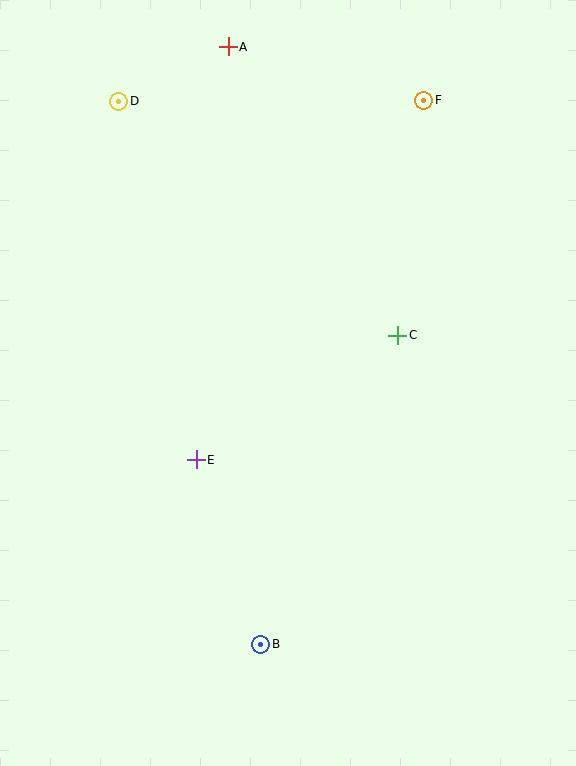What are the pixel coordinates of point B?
Point B is at (261, 644).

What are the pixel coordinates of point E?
Point E is at (196, 460).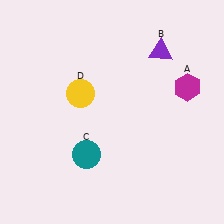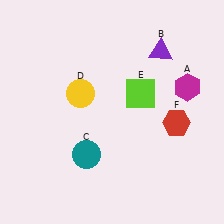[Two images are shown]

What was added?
A lime square (E), a red hexagon (F) were added in Image 2.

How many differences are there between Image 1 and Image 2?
There are 2 differences between the two images.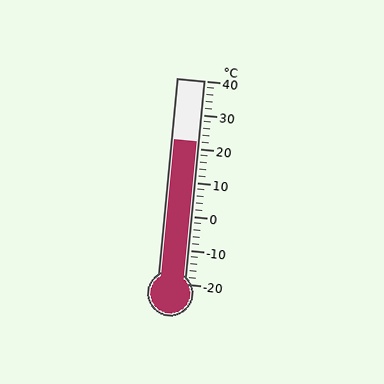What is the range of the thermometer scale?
The thermometer scale ranges from -20°C to 40°C.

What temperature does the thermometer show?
The thermometer shows approximately 22°C.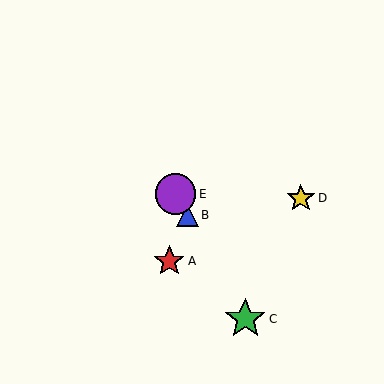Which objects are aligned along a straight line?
Objects B, C, E are aligned along a straight line.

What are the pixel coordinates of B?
Object B is at (187, 215).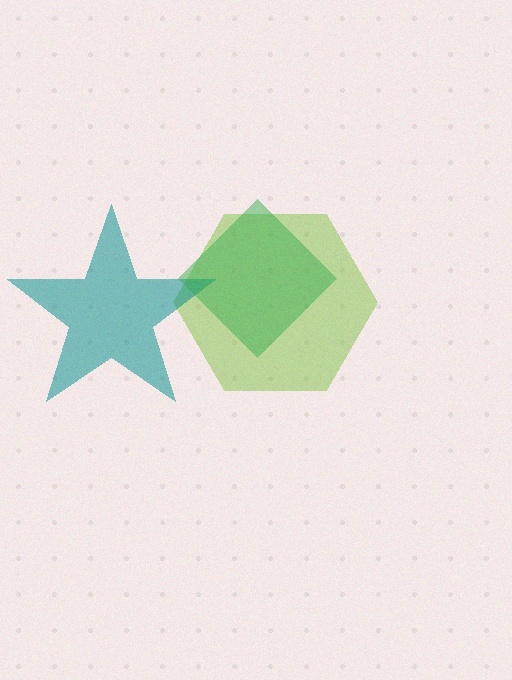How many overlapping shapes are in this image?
There are 3 overlapping shapes in the image.